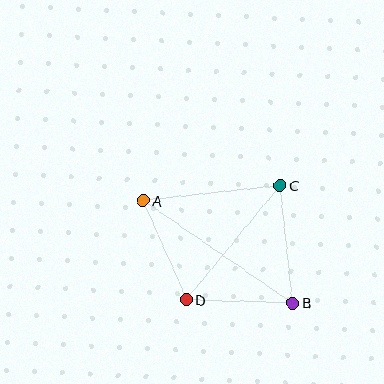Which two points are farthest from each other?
Points A and B are farthest from each other.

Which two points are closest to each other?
Points B and D are closest to each other.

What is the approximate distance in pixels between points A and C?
The distance between A and C is approximately 138 pixels.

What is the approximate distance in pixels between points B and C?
The distance between B and C is approximately 119 pixels.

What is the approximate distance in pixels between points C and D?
The distance between C and D is approximately 148 pixels.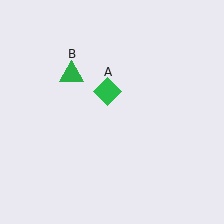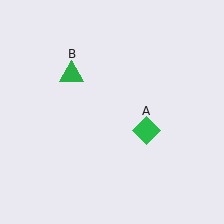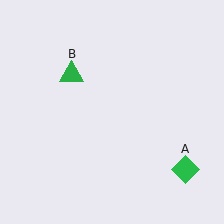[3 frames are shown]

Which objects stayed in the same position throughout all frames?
Green triangle (object B) remained stationary.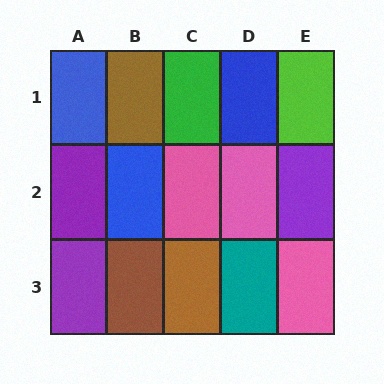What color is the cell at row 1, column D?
Blue.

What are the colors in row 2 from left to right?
Purple, blue, pink, pink, purple.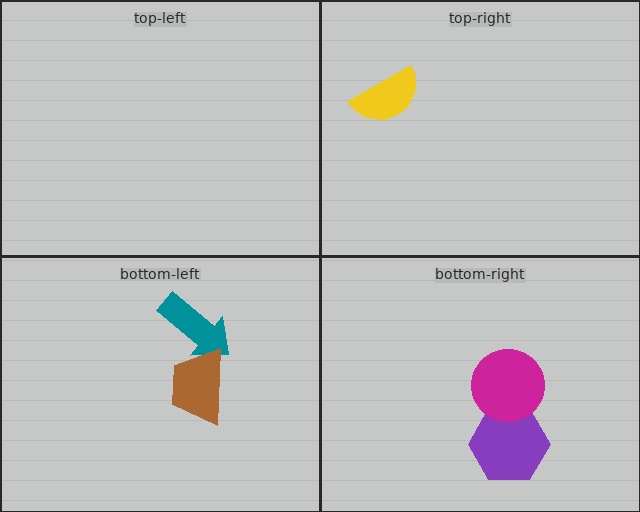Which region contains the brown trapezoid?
The bottom-left region.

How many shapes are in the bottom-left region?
2.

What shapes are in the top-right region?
The yellow semicircle.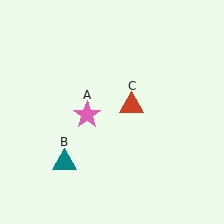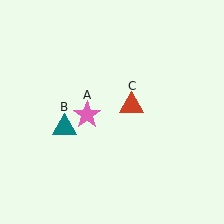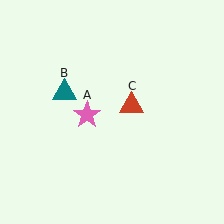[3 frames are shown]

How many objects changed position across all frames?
1 object changed position: teal triangle (object B).